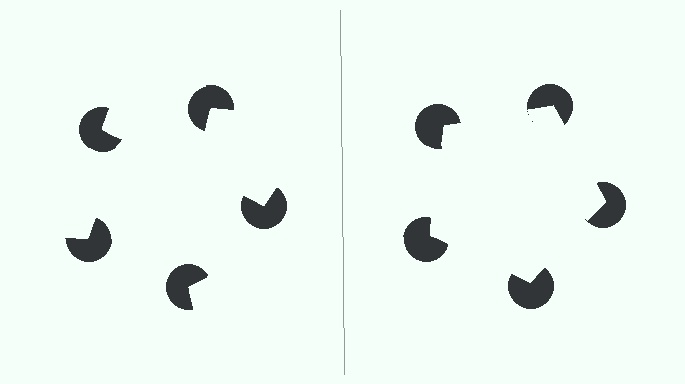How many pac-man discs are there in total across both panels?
10 — 5 on each side.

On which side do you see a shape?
An illusory pentagon appears on the right side. On the left side the wedge cuts are rotated, so no coherent shape forms.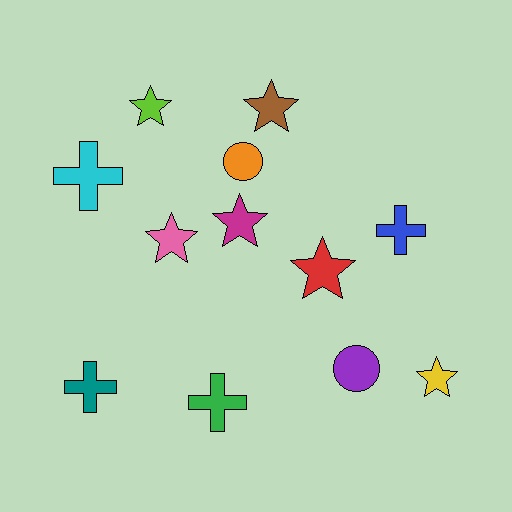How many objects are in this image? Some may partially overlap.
There are 12 objects.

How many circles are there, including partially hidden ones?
There are 2 circles.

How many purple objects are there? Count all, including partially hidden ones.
There is 1 purple object.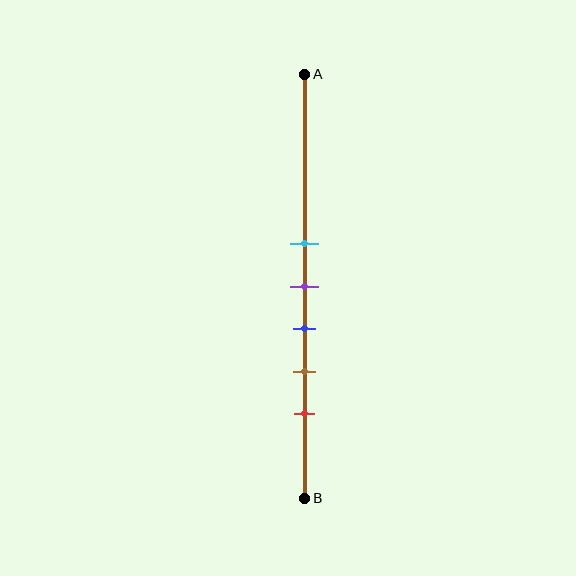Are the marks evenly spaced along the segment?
Yes, the marks are approximately evenly spaced.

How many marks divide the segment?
There are 5 marks dividing the segment.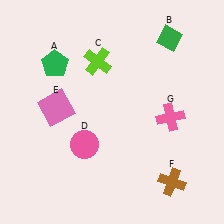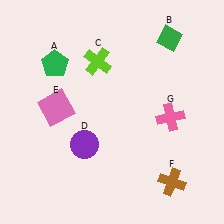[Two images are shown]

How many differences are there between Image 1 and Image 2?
There is 1 difference between the two images.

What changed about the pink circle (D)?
In Image 1, D is pink. In Image 2, it changed to purple.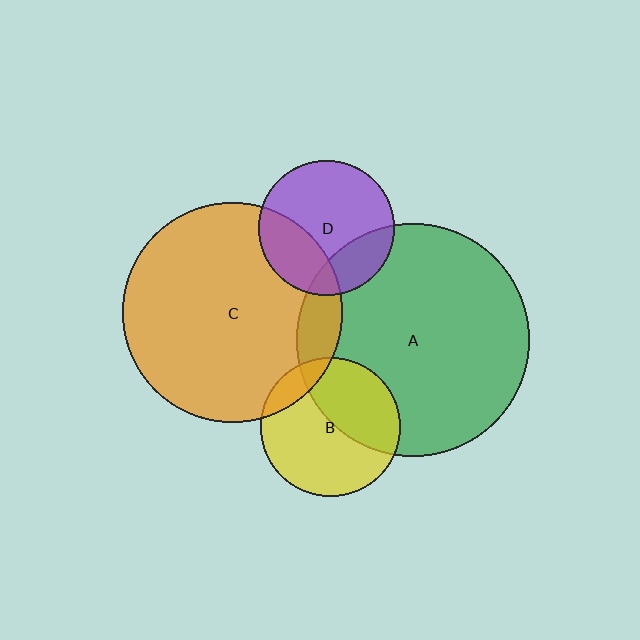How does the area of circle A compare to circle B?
Approximately 2.8 times.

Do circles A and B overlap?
Yes.